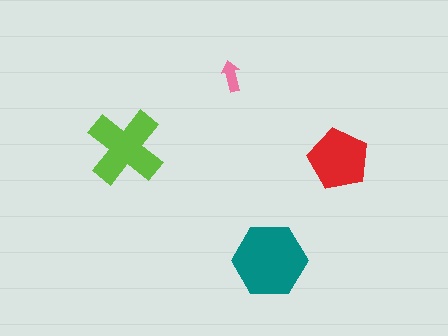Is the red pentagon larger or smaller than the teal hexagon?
Smaller.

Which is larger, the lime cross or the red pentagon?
The lime cross.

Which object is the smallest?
The pink arrow.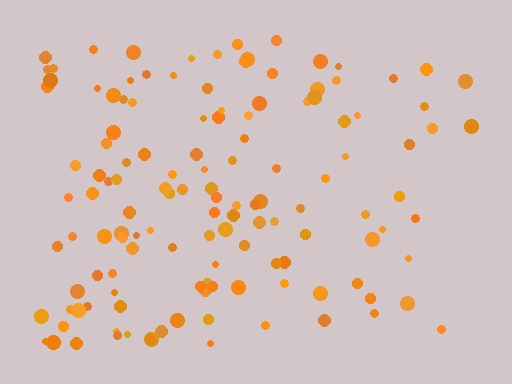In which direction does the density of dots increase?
From right to left, with the left side densest.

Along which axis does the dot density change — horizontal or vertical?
Horizontal.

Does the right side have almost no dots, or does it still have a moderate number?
Still a moderate number, just noticeably fewer than the left.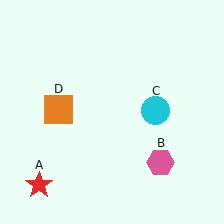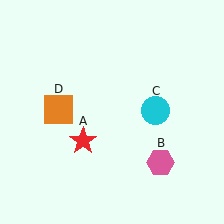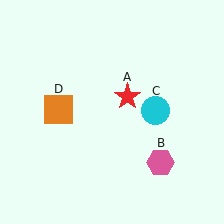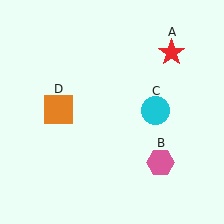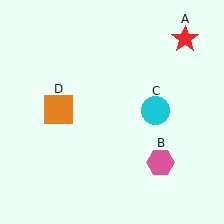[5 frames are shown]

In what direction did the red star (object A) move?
The red star (object A) moved up and to the right.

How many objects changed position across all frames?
1 object changed position: red star (object A).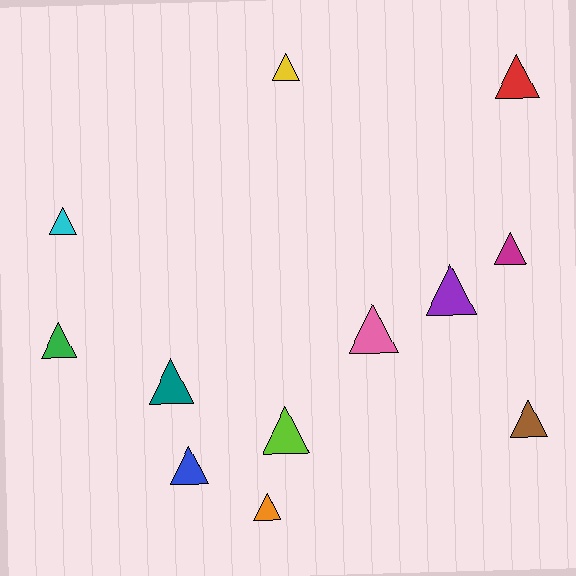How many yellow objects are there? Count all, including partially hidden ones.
There is 1 yellow object.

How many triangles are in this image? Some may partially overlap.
There are 12 triangles.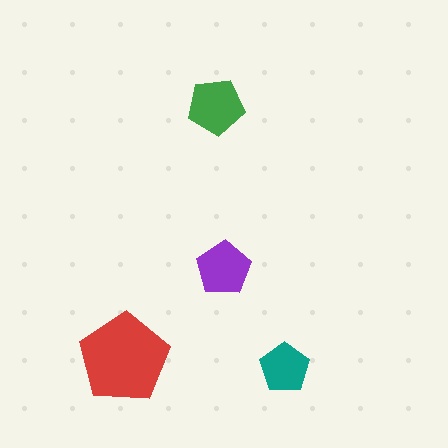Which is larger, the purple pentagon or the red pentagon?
The red one.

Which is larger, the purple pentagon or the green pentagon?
The green one.